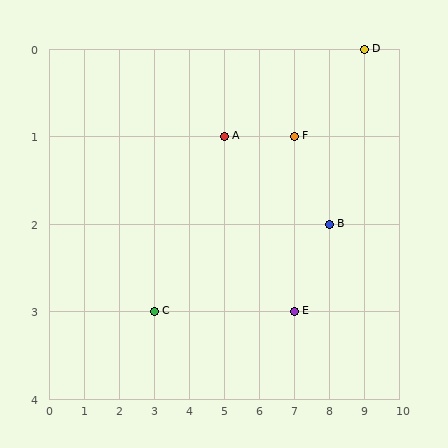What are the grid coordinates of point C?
Point C is at grid coordinates (3, 3).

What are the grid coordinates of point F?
Point F is at grid coordinates (7, 1).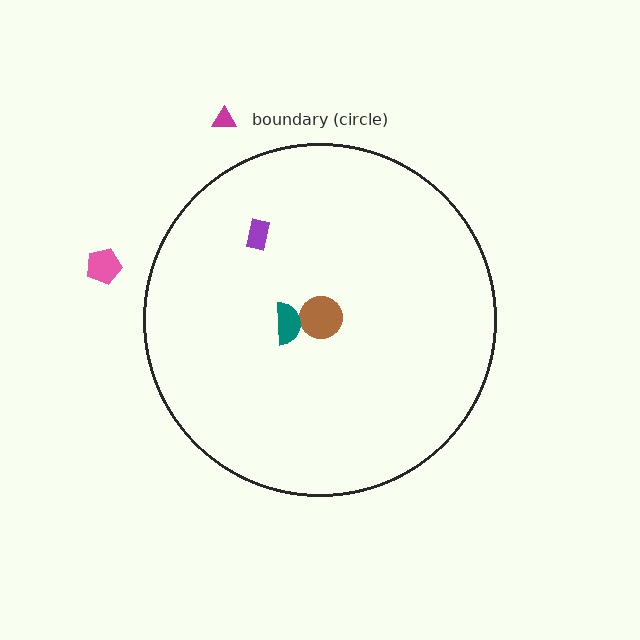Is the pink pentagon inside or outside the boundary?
Outside.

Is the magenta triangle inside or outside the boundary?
Outside.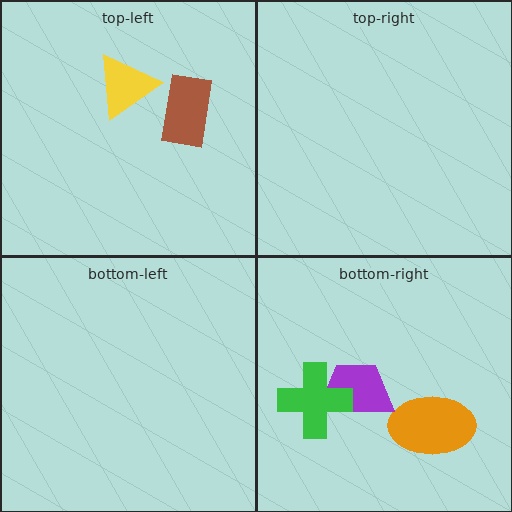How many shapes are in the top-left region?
2.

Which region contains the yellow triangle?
The top-left region.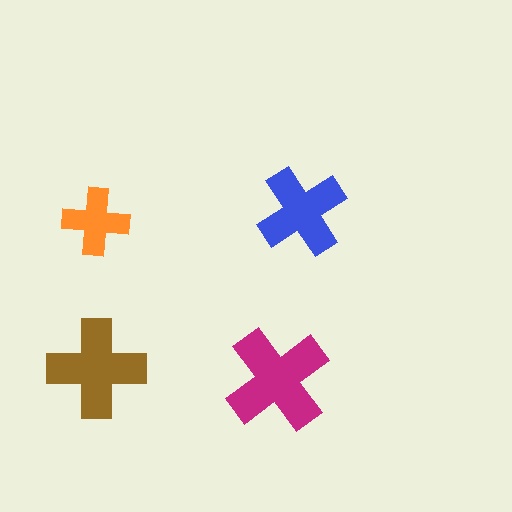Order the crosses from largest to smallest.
the magenta one, the brown one, the blue one, the orange one.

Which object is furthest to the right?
The blue cross is rightmost.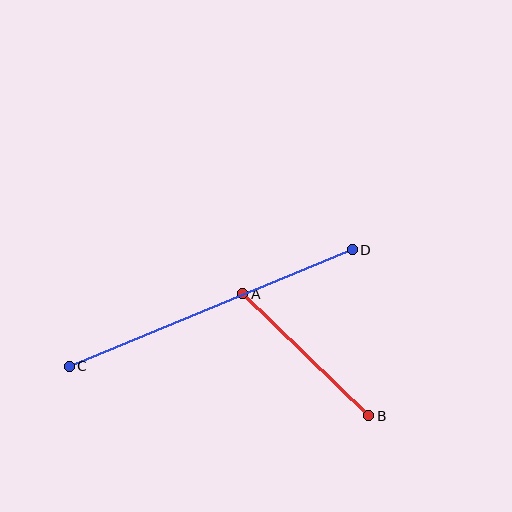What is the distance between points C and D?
The distance is approximately 306 pixels.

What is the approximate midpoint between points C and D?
The midpoint is at approximately (211, 308) pixels.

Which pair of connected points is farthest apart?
Points C and D are farthest apart.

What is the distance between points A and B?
The distance is approximately 176 pixels.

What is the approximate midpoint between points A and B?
The midpoint is at approximately (306, 355) pixels.